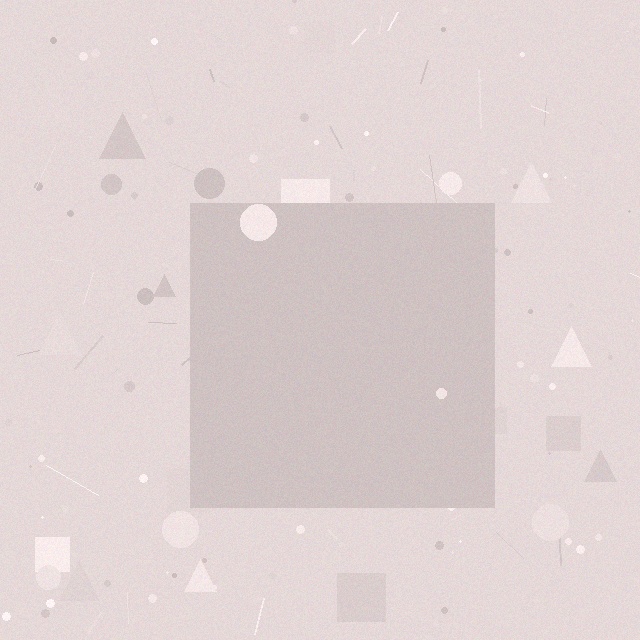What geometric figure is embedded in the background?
A square is embedded in the background.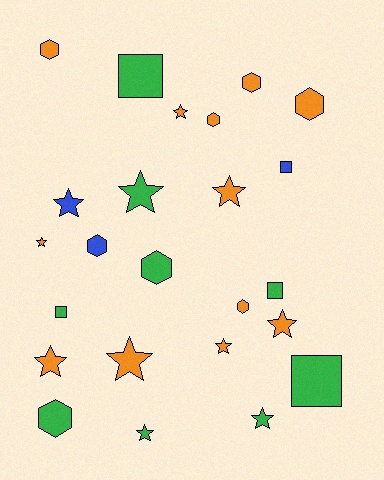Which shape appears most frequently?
Star, with 11 objects.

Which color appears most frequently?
Orange, with 12 objects.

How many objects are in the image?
There are 24 objects.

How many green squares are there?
There are 4 green squares.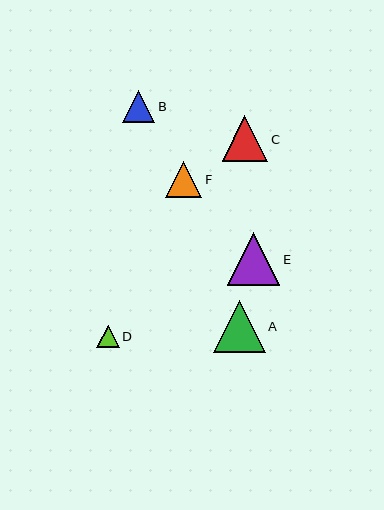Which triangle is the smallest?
Triangle D is the smallest with a size of approximately 22 pixels.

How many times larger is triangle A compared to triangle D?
Triangle A is approximately 2.3 times the size of triangle D.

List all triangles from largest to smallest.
From largest to smallest: E, A, C, F, B, D.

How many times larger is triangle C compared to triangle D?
Triangle C is approximately 2.0 times the size of triangle D.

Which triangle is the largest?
Triangle E is the largest with a size of approximately 53 pixels.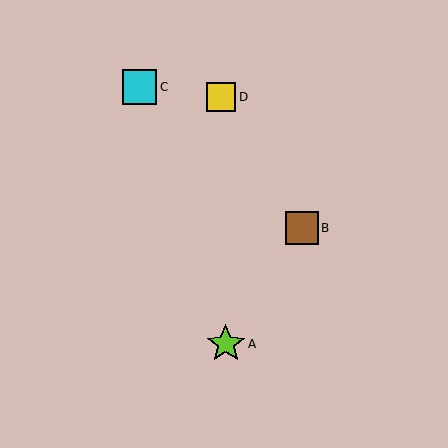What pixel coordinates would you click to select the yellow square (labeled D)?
Click at (221, 97) to select the yellow square D.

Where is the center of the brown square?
The center of the brown square is at (302, 228).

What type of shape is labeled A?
Shape A is a lime star.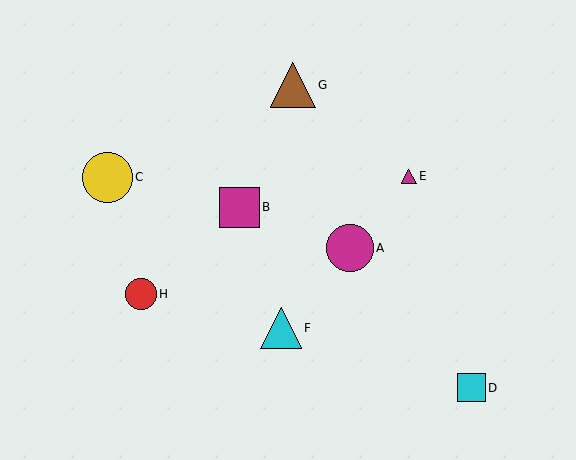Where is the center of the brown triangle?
The center of the brown triangle is at (293, 85).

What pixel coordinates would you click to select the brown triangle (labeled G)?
Click at (293, 85) to select the brown triangle G.